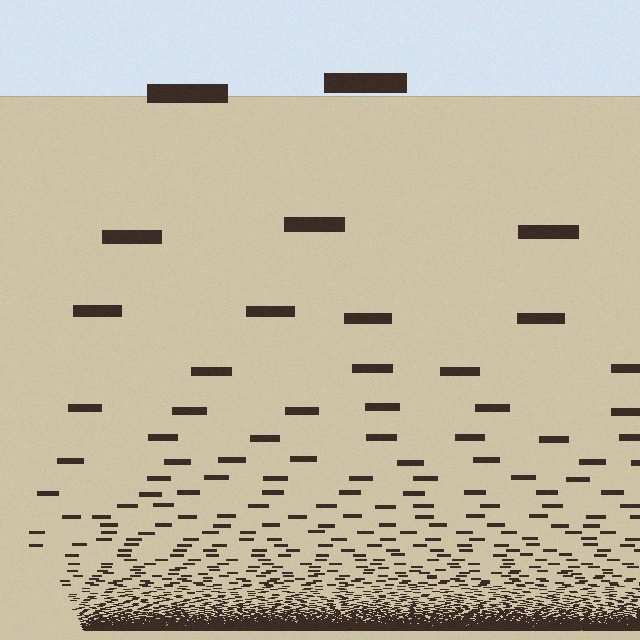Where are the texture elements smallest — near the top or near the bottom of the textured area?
Near the bottom.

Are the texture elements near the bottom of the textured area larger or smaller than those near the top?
Smaller. The gradient is inverted — elements near the bottom are smaller and denser.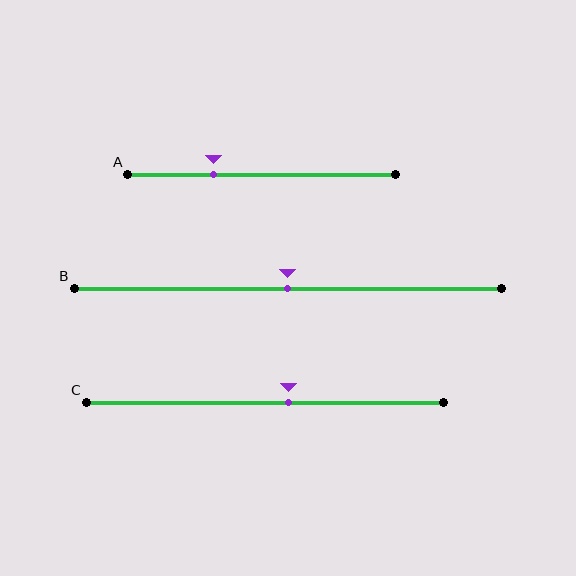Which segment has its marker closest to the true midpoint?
Segment B has its marker closest to the true midpoint.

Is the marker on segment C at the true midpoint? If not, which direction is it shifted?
No, the marker on segment C is shifted to the right by about 7% of the segment length.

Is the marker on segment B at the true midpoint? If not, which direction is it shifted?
Yes, the marker on segment B is at the true midpoint.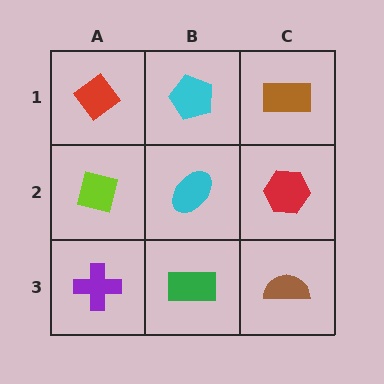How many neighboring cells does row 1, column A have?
2.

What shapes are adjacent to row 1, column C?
A red hexagon (row 2, column C), a cyan pentagon (row 1, column B).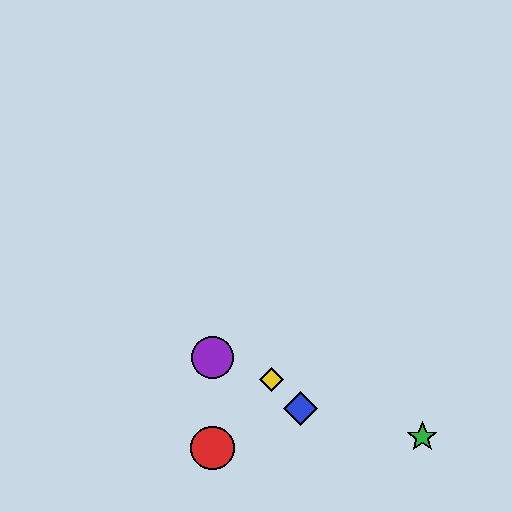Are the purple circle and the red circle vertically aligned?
Yes, both are at x≈212.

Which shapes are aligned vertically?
The red circle, the purple circle are aligned vertically.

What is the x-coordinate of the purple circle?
The purple circle is at x≈212.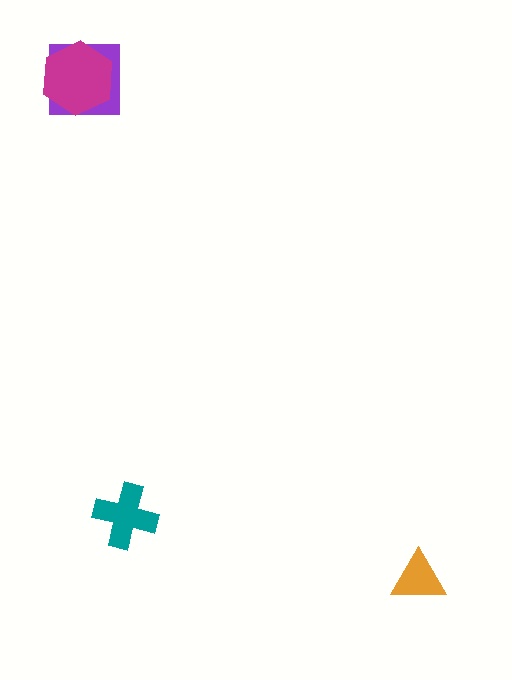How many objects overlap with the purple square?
1 object overlaps with the purple square.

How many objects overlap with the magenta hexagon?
1 object overlaps with the magenta hexagon.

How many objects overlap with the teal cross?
0 objects overlap with the teal cross.